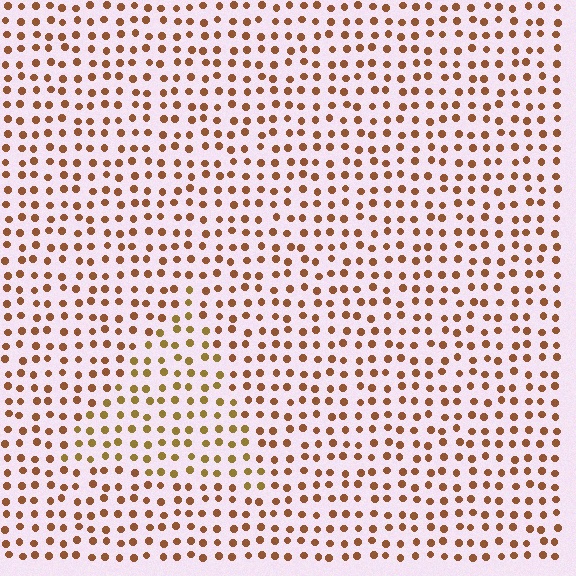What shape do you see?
I see a triangle.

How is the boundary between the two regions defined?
The boundary is defined purely by a slight shift in hue (about 25 degrees). Spacing, size, and orientation are identical on both sides.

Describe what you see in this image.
The image is filled with small brown elements in a uniform arrangement. A triangle-shaped region is visible where the elements are tinted to a slightly different hue, forming a subtle color boundary.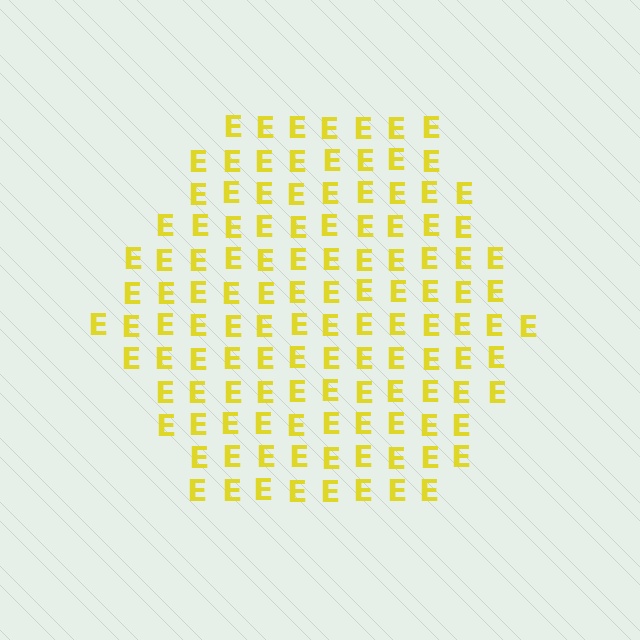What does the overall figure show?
The overall figure shows a hexagon.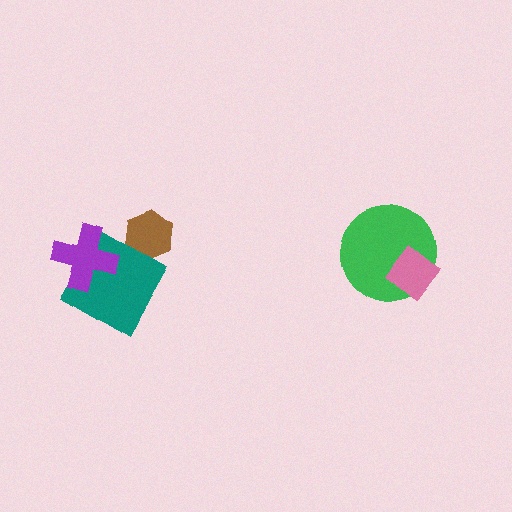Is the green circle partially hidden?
Yes, it is partially covered by another shape.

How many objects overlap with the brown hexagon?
0 objects overlap with the brown hexagon.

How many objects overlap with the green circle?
1 object overlaps with the green circle.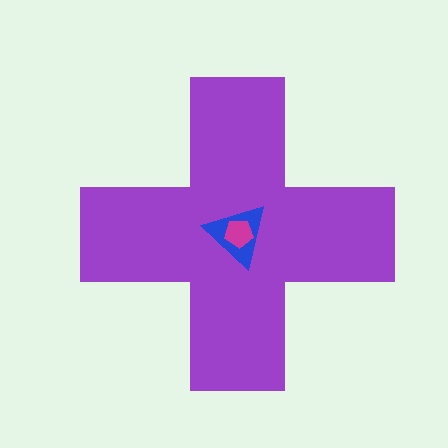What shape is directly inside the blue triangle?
The magenta pentagon.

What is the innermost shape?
The magenta pentagon.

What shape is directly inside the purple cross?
The blue triangle.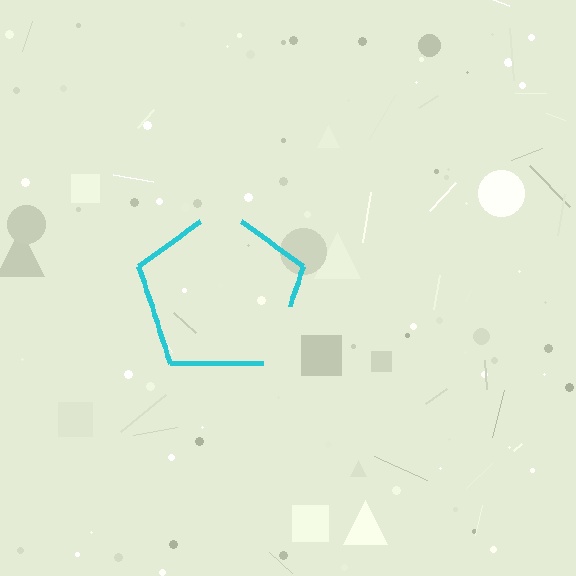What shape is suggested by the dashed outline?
The dashed outline suggests a pentagon.